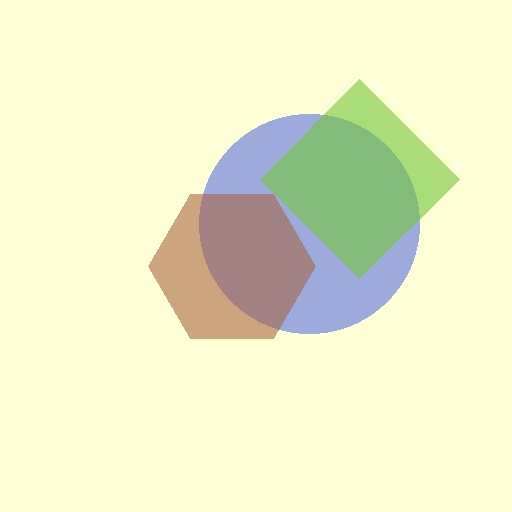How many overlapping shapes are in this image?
There are 3 overlapping shapes in the image.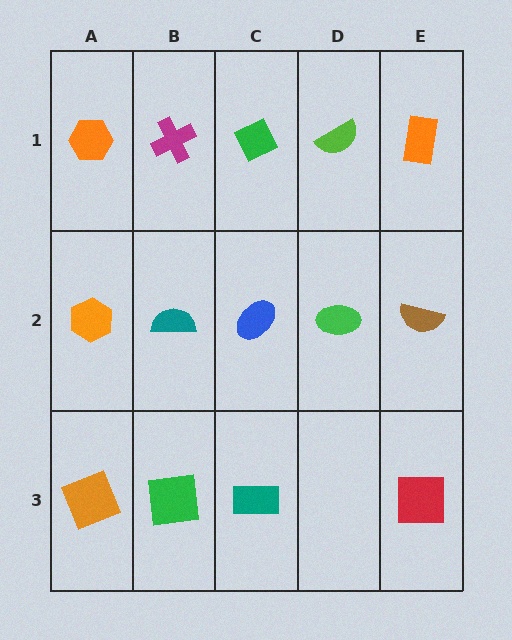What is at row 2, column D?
A green ellipse.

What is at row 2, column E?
A brown semicircle.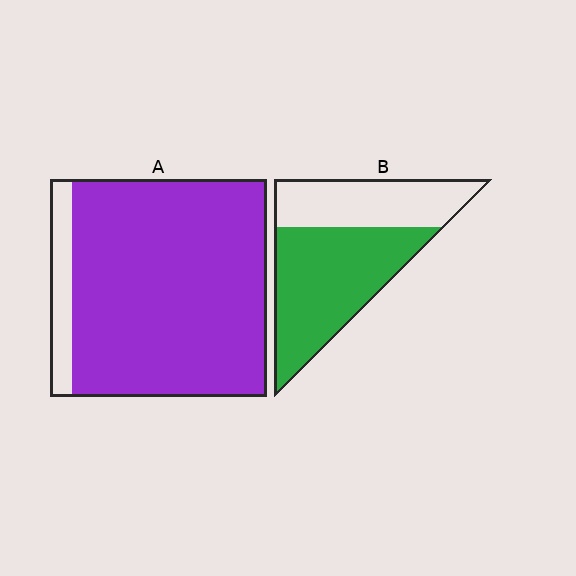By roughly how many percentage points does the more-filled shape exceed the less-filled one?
By roughly 30 percentage points (A over B).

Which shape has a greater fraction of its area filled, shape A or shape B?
Shape A.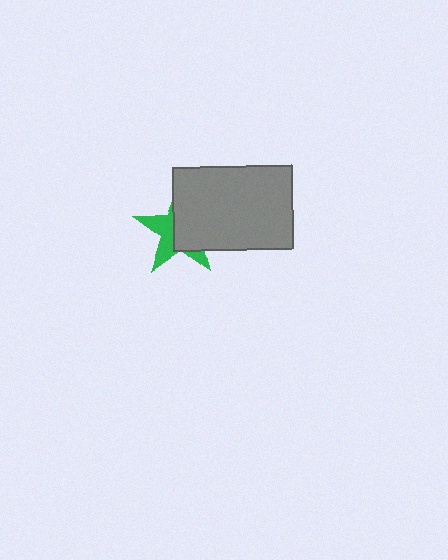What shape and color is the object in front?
The object in front is a gray rectangle.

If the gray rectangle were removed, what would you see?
You would see the complete green star.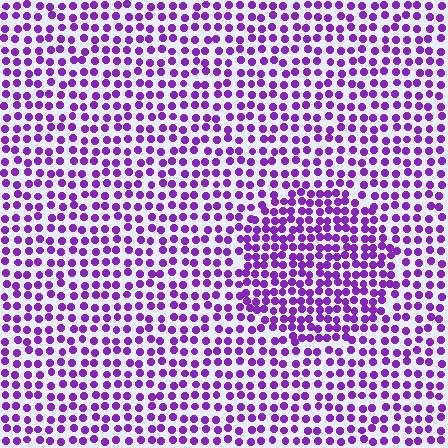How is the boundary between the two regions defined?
The boundary is defined by a change in element density (approximately 1.5x ratio). All elements are the same color, size, and shape.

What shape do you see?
I see a circle.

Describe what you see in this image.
The image contains small purple elements arranged at two different densities. A circle-shaped region is visible where the elements are more densely packed than the surrounding area.